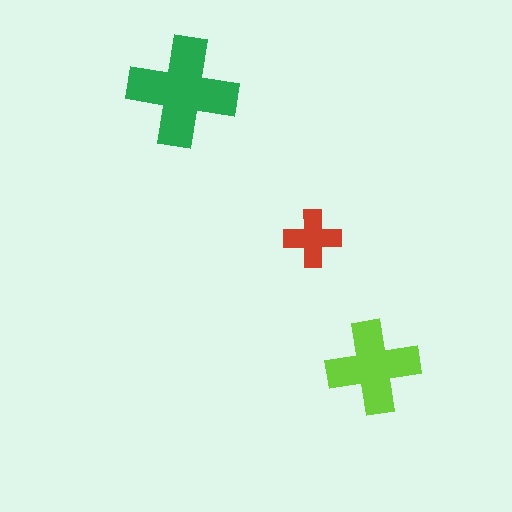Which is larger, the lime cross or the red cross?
The lime one.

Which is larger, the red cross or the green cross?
The green one.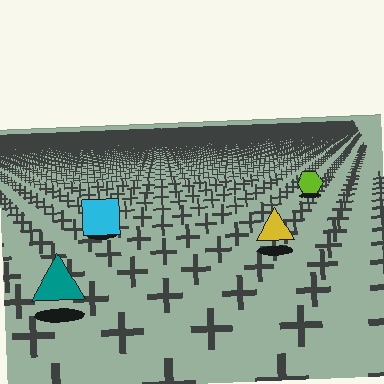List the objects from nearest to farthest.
From nearest to farthest: the teal triangle, the yellow triangle, the cyan square, the lime hexagon.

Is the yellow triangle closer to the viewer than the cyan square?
Yes. The yellow triangle is closer — you can tell from the texture gradient: the ground texture is coarser near it.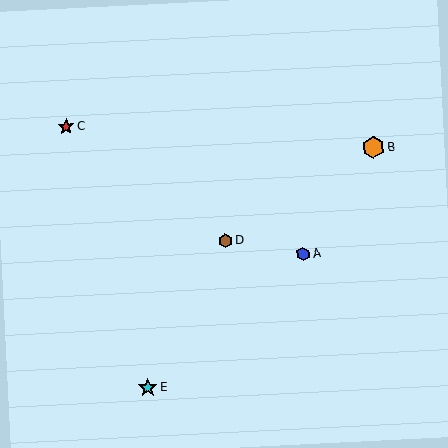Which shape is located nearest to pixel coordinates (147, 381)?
The cyan star (labeled E) at (148, 388) is nearest to that location.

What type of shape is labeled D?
Shape D is a brown hexagon.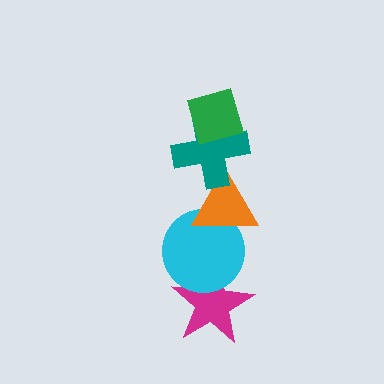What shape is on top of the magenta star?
The cyan circle is on top of the magenta star.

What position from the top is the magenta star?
The magenta star is 5th from the top.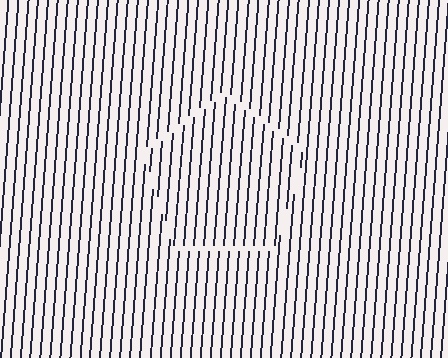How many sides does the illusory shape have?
5 sides — the line-ends trace a pentagon.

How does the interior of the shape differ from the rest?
The interior of the shape contains the same grating, shifted by half a period — the contour is defined by the phase discontinuity where line-ends from the inner and outer gratings abut.